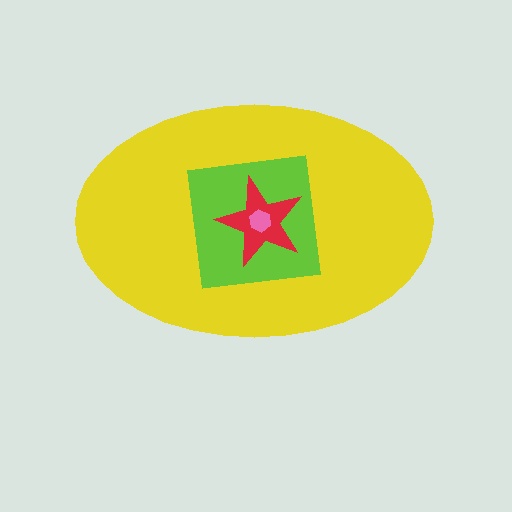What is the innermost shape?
The pink hexagon.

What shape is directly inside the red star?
The pink hexagon.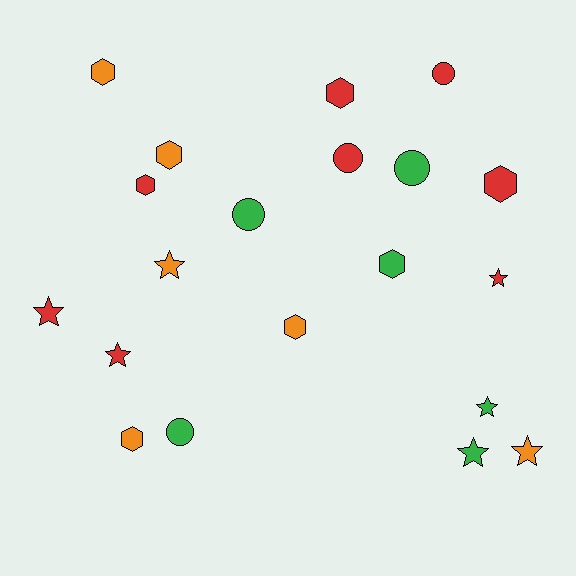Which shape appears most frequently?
Hexagon, with 8 objects.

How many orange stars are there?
There are 2 orange stars.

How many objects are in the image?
There are 20 objects.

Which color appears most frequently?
Red, with 8 objects.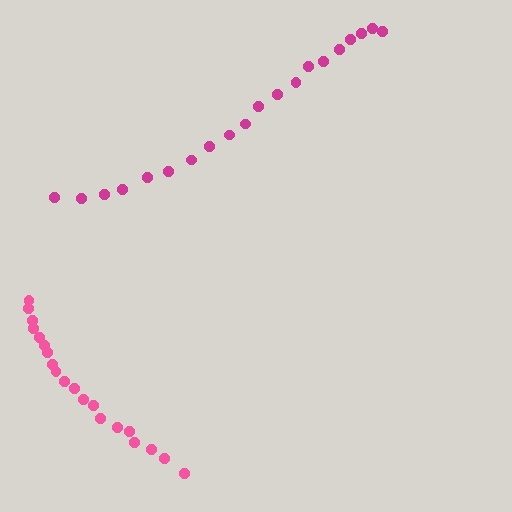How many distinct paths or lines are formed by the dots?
There are 2 distinct paths.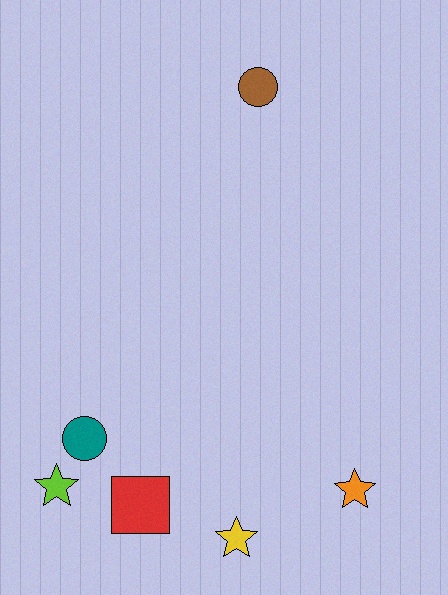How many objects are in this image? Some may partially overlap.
There are 6 objects.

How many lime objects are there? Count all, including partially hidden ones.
There is 1 lime object.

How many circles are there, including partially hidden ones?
There are 2 circles.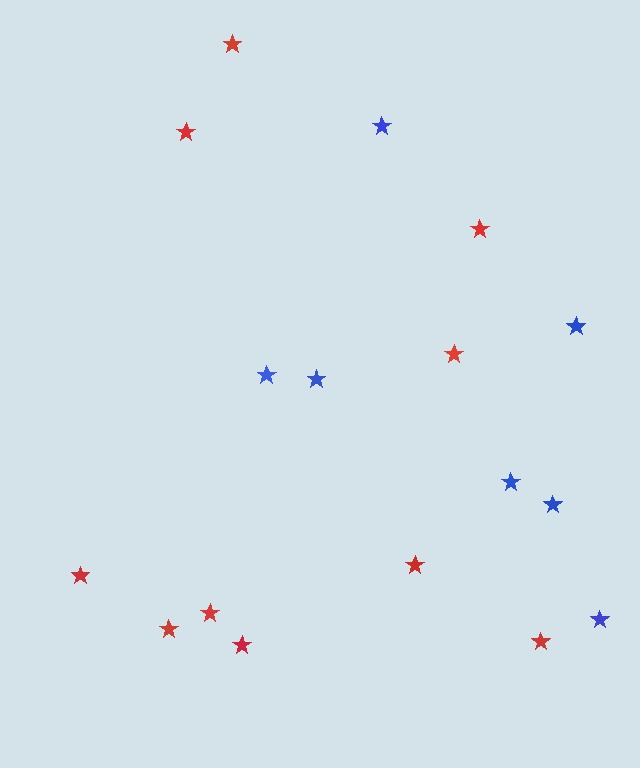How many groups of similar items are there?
There are 2 groups: one group of red stars (10) and one group of blue stars (7).